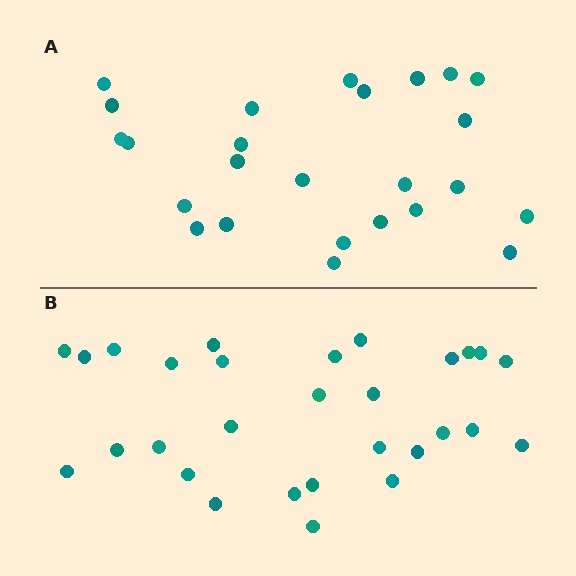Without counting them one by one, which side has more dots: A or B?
Region B (the bottom region) has more dots.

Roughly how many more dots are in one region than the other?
Region B has about 4 more dots than region A.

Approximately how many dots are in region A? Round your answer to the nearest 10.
About 20 dots. (The exact count is 25, which rounds to 20.)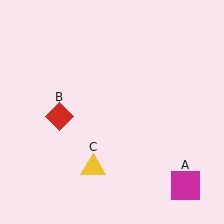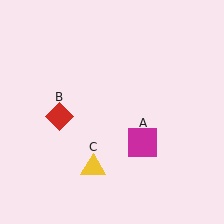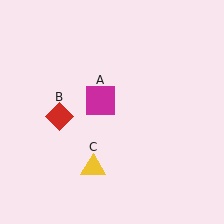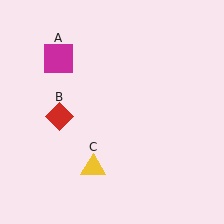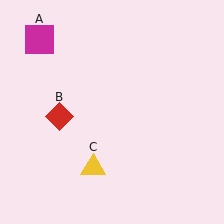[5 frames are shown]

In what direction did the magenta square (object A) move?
The magenta square (object A) moved up and to the left.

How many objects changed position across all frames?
1 object changed position: magenta square (object A).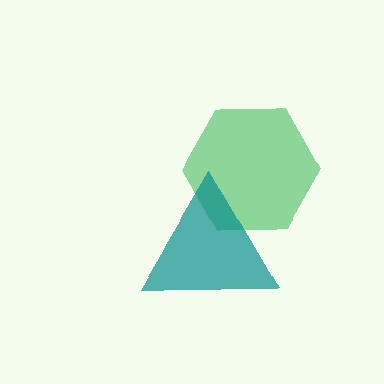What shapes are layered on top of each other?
The layered shapes are: a green hexagon, a teal triangle.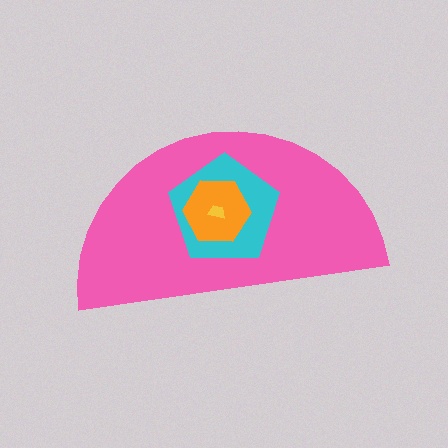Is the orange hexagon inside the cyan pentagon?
Yes.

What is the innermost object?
The yellow trapezoid.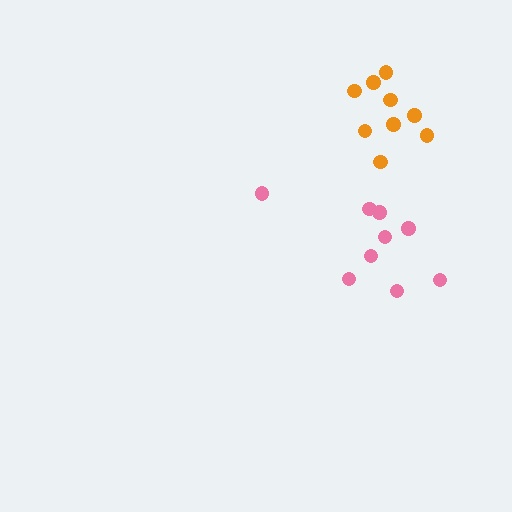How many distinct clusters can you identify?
There are 2 distinct clusters.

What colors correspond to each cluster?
The clusters are colored: pink, orange.